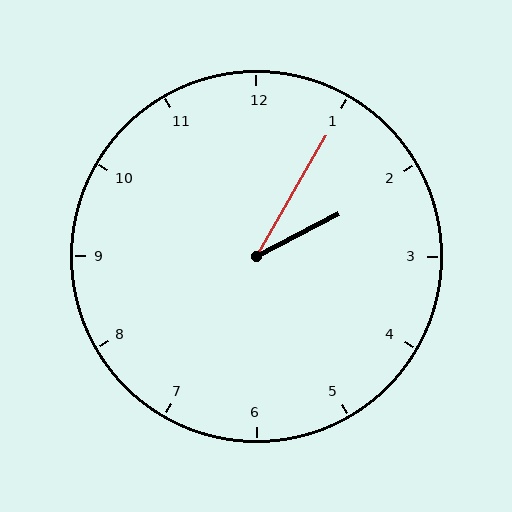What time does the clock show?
2:05.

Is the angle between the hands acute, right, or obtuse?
It is acute.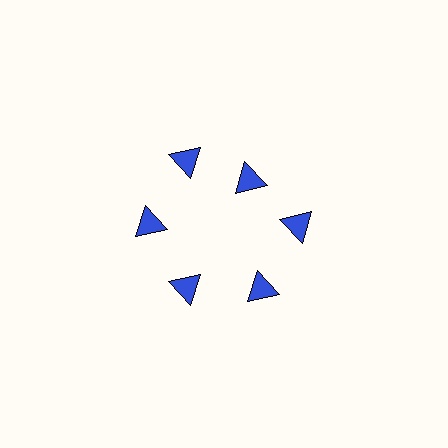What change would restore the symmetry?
The symmetry would be restored by moving it outward, back onto the ring so that all 6 triangles sit at equal angles and equal distance from the center.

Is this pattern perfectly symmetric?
No. The 6 blue triangles are arranged in a ring, but one element near the 1 o'clock position is pulled inward toward the center, breaking the 6-fold rotational symmetry.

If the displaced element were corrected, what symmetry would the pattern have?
It would have 6-fold rotational symmetry — the pattern would map onto itself every 60 degrees.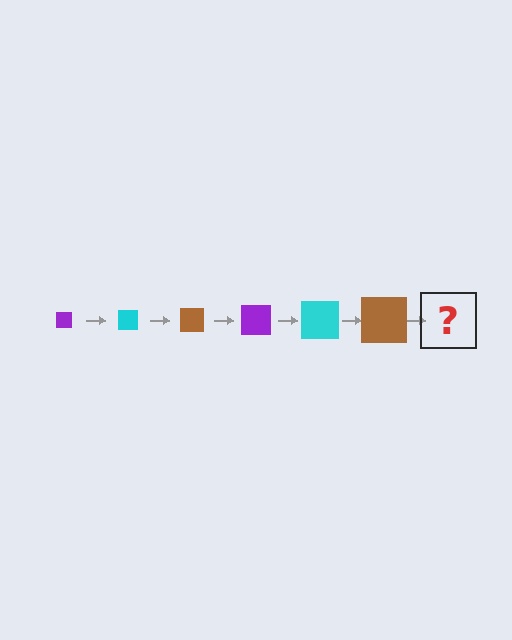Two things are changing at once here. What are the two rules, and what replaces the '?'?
The two rules are that the square grows larger each step and the color cycles through purple, cyan, and brown. The '?' should be a purple square, larger than the previous one.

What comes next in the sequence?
The next element should be a purple square, larger than the previous one.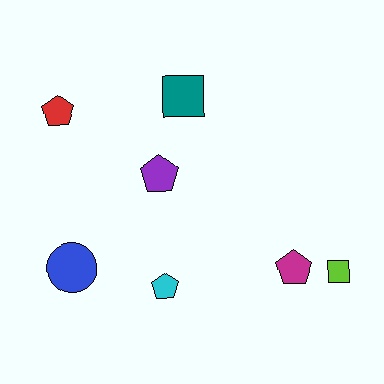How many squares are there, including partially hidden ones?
There are 2 squares.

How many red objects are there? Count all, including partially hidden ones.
There is 1 red object.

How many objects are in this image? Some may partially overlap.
There are 7 objects.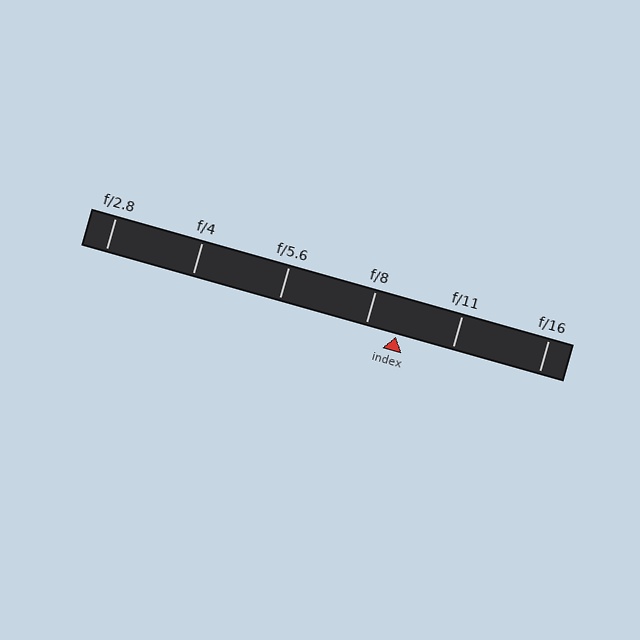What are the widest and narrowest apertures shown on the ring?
The widest aperture shown is f/2.8 and the narrowest is f/16.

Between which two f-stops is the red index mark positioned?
The index mark is between f/8 and f/11.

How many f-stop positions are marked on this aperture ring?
There are 6 f-stop positions marked.